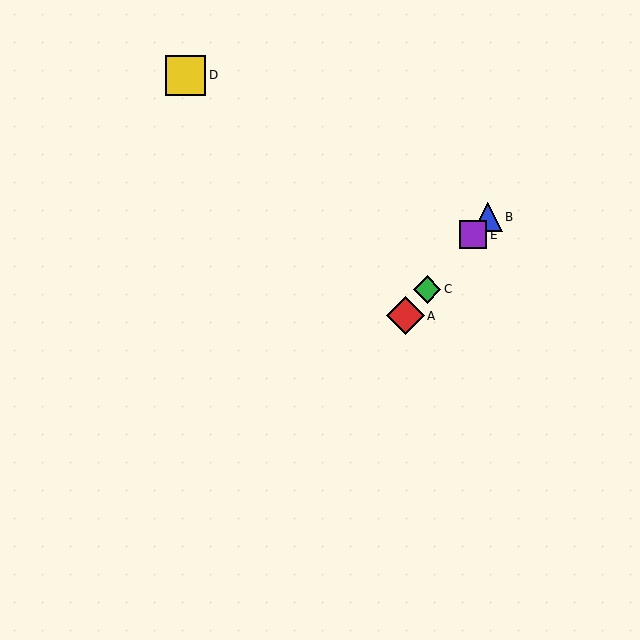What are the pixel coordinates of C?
Object C is at (427, 289).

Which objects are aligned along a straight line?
Objects A, B, C, E are aligned along a straight line.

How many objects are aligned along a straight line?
4 objects (A, B, C, E) are aligned along a straight line.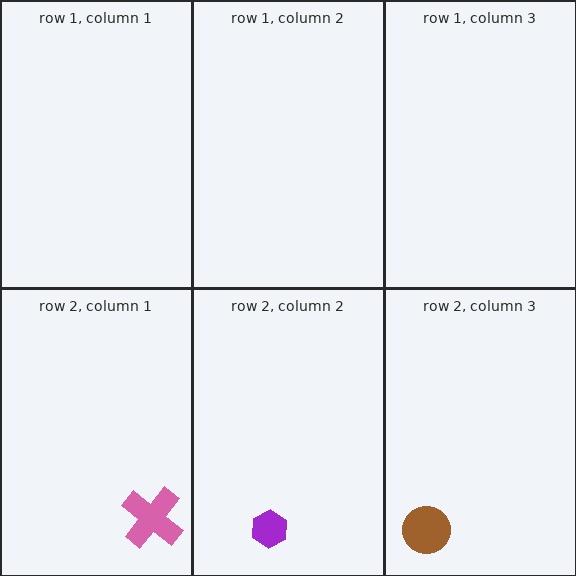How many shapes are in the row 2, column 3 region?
1.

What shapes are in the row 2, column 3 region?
The brown circle.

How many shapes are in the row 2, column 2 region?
1.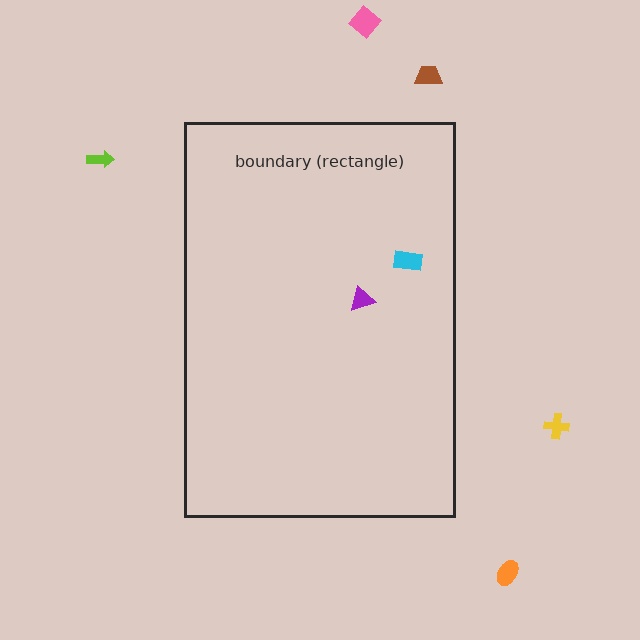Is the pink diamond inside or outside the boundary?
Outside.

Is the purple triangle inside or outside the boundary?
Inside.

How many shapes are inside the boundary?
2 inside, 5 outside.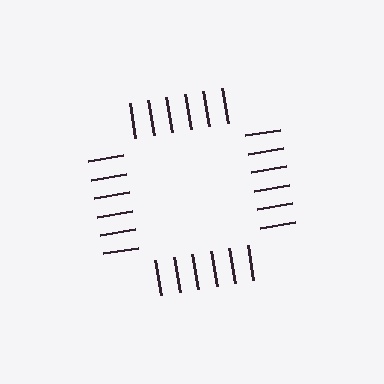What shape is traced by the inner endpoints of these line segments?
An illusory square — the line segments terminate on its edges but no continuous stroke is drawn.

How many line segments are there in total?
24 — 6 along each of the 4 edges.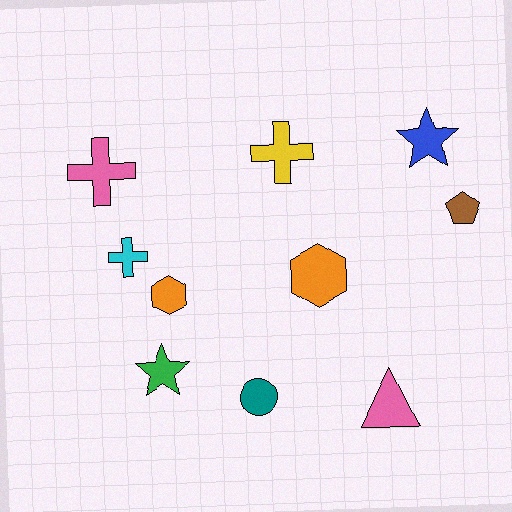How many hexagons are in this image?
There are 2 hexagons.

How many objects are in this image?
There are 10 objects.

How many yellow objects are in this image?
There is 1 yellow object.